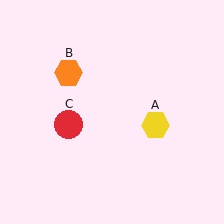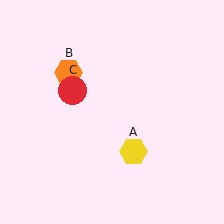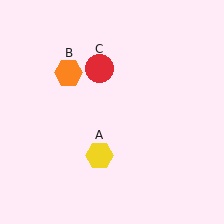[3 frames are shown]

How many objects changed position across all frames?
2 objects changed position: yellow hexagon (object A), red circle (object C).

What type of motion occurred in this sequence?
The yellow hexagon (object A), red circle (object C) rotated clockwise around the center of the scene.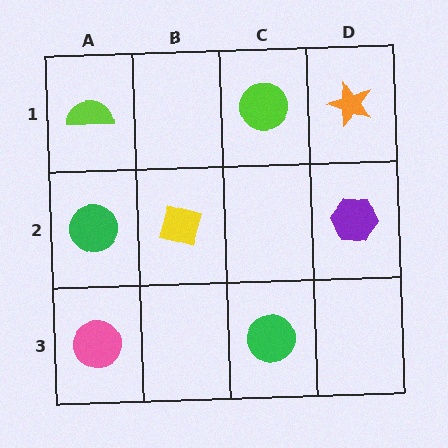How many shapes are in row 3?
2 shapes.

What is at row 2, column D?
A purple hexagon.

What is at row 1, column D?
An orange star.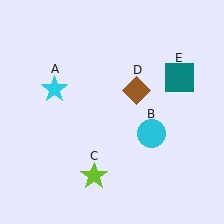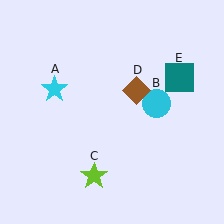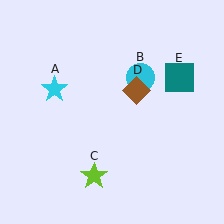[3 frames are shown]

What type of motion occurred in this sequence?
The cyan circle (object B) rotated counterclockwise around the center of the scene.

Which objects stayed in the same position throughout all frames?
Cyan star (object A) and lime star (object C) and brown diamond (object D) and teal square (object E) remained stationary.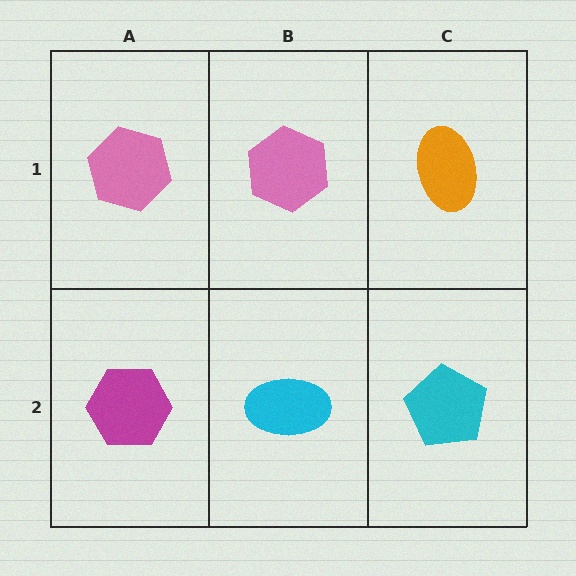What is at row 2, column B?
A cyan ellipse.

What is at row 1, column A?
A pink hexagon.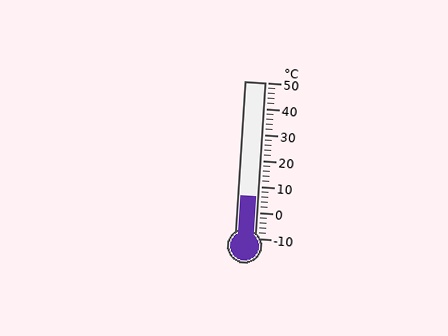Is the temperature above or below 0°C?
The temperature is above 0°C.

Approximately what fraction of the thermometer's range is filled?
The thermometer is filled to approximately 25% of its range.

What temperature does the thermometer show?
The thermometer shows approximately 6°C.